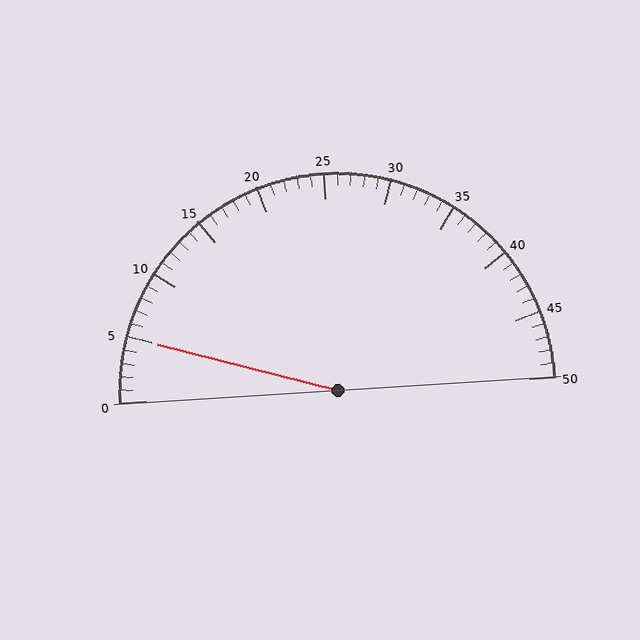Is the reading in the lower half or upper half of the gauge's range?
The reading is in the lower half of the range (0 to 50).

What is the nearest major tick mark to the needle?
The nearest major tick mark is 5.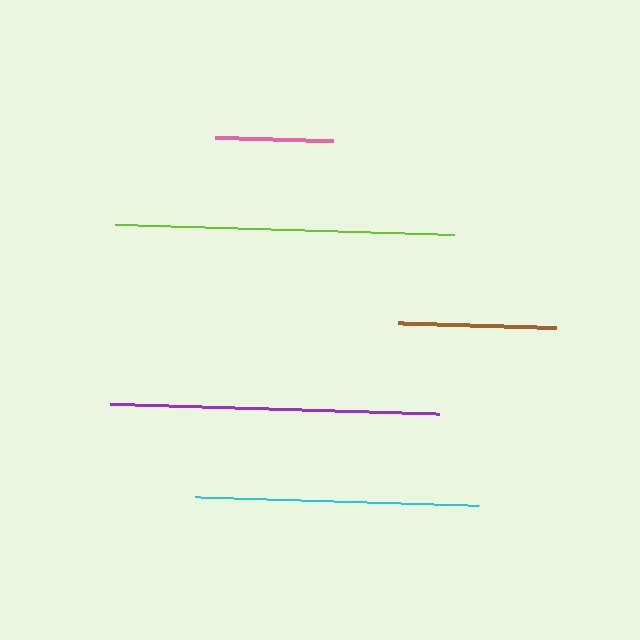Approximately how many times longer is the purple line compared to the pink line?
The purple line is approximately 2.8 times the length of the pink line.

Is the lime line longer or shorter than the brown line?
The lime line is longer than the brown line.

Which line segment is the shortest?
The pink line is the shortest at approximately 118 pixels.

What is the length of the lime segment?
The lime segment is approximately 339 pixels long.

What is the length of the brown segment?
The brown segment is approximately 158 pixels long.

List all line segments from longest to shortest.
From longest to shortest: lime, purple, cyan, brown, pink.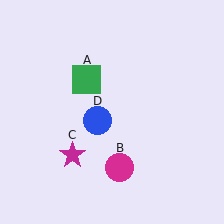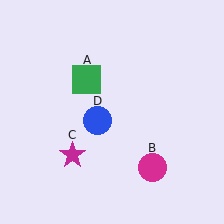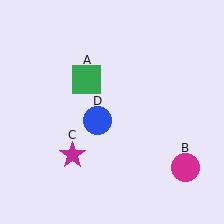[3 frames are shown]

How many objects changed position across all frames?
1 object changed position: magenta circle (object B).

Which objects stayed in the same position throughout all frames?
Green square (object A) and magenta star (object C) and blue circle (object D) remained stationary.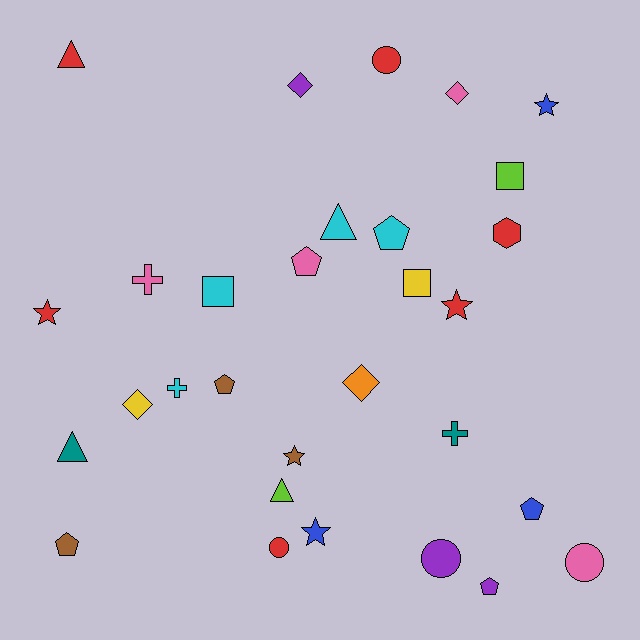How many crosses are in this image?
There are 3 crosses.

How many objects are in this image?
There are 30 objects.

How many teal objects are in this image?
There are 2 teal objects.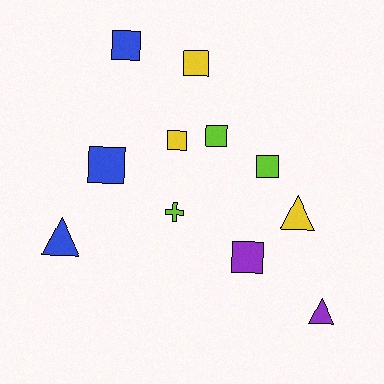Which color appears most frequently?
Yellow, with 3 objects.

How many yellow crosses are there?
There are no yellow crosses.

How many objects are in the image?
There are 11 objects.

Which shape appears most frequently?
Square, with 7 objects.